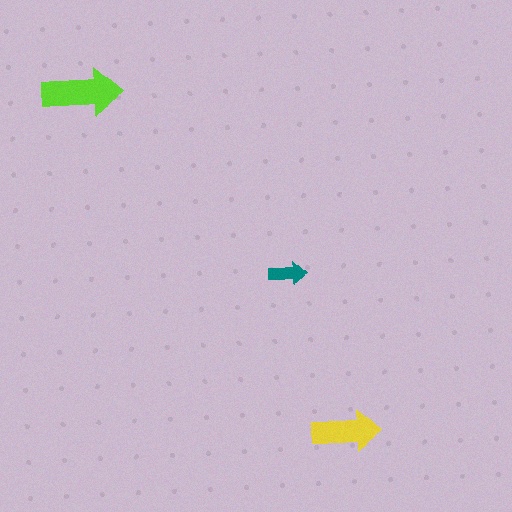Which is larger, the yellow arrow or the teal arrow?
The yellow one.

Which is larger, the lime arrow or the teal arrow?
The lime one.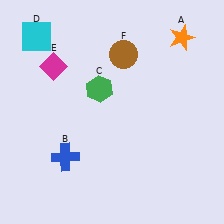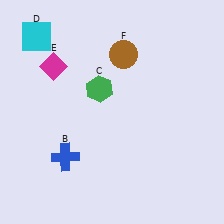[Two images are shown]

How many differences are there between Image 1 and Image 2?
There is 1 difference between the two images.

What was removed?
The orange star (A) was removed in Image 2.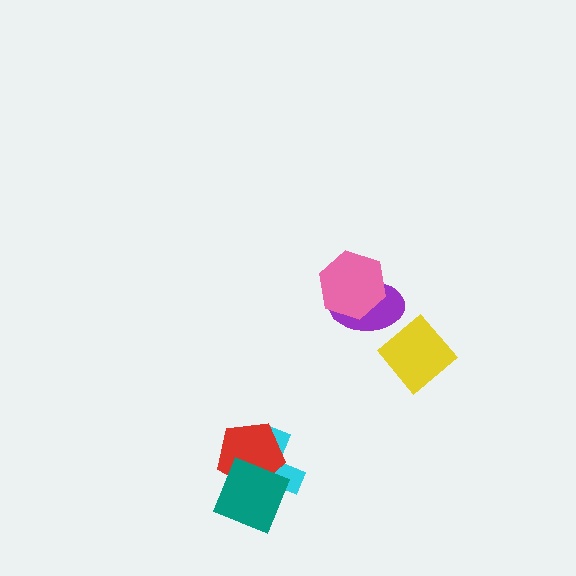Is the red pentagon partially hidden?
Yes, it is partially covered by another shape.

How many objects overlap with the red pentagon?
2 objects overlap with the red pentagon.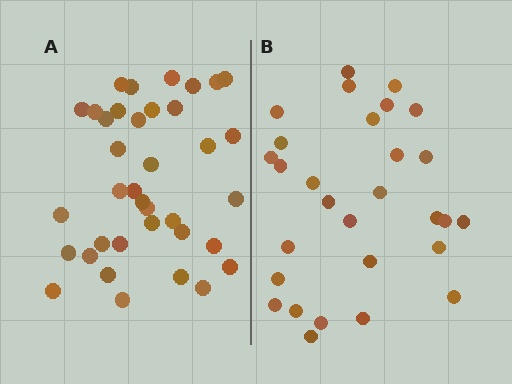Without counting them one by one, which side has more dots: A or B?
Region A (the left region) has more dots.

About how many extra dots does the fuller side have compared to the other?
Region A has roughly 8 or so more dots than region B.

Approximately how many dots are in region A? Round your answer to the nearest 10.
About 40 dots. (The exact count is 37, which rounds to 40.)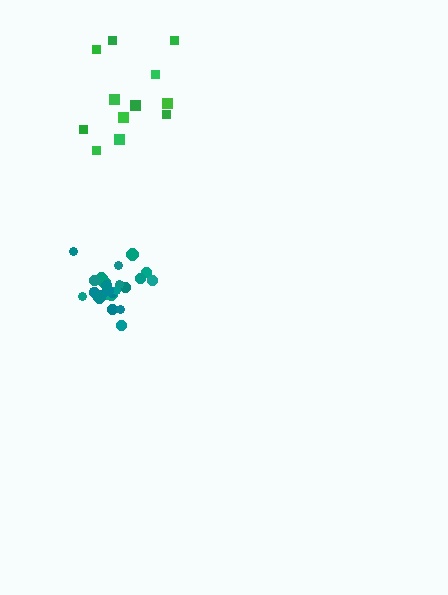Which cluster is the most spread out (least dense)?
Green.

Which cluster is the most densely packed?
Teal.